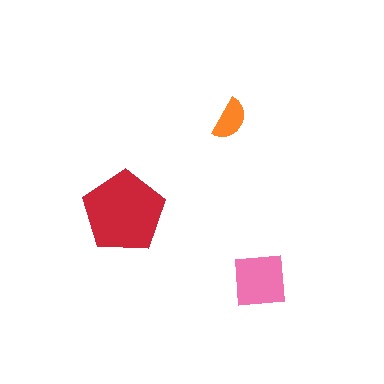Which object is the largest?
The red pentagon.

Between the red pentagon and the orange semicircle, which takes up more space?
The red pentagon.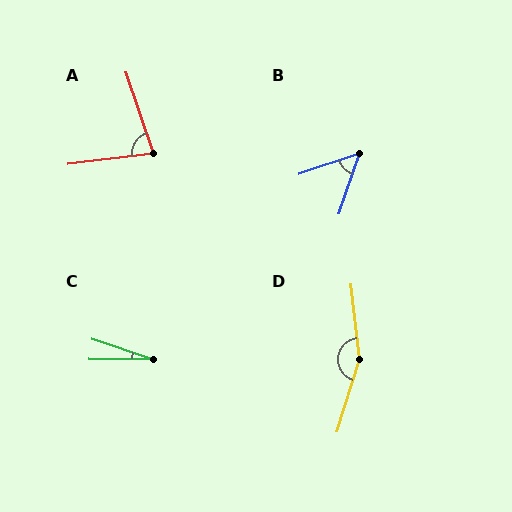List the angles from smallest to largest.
C (18°), B (53°), A (78°), D (156°).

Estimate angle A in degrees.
Approximately 78 degrees.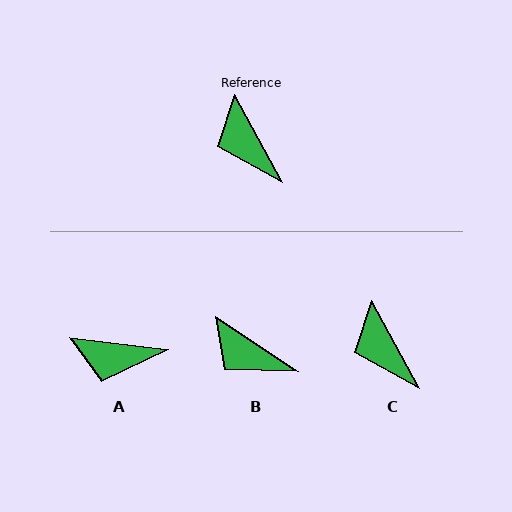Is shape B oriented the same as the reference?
No, it is off by about 28 degrees.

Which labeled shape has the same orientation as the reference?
C.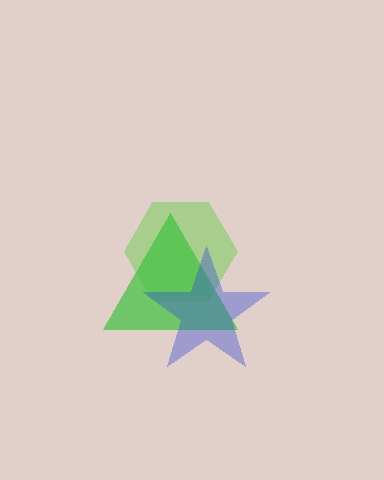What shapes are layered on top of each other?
The layered shapes are: a lime hexagon, a green triangle, a blue star.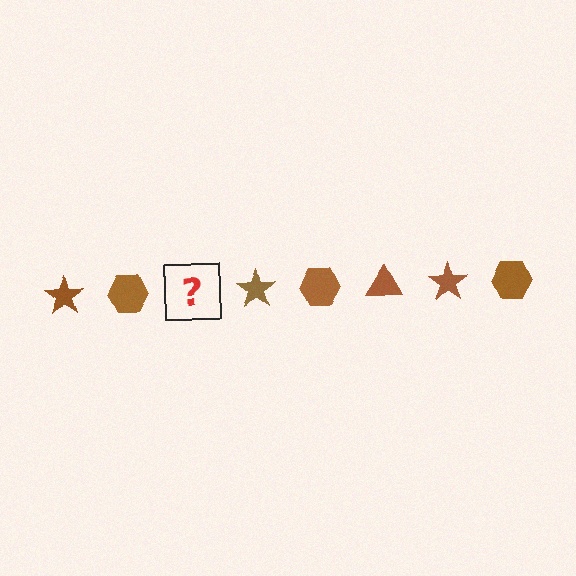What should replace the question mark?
The question mark should be replaced with a brown triangle.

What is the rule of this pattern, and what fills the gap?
The rule is that the pattern cycles through star, hexagon, triangle shapes in brown. The gap should be filled with a brown triangle.